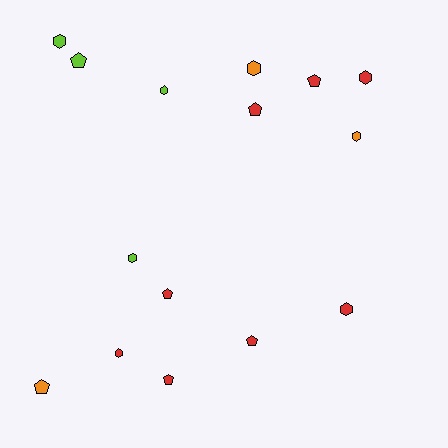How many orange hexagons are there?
There are 2 orange hexagons.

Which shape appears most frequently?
Hexagon, with 8 objects.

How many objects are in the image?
There are 15 objects.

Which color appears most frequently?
Red, with 8 objects.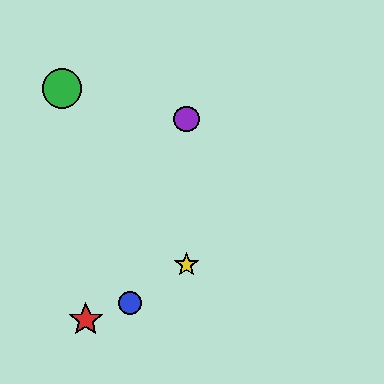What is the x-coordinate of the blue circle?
The blue circle is at x≈130.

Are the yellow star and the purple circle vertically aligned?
Yes, both are at x≈186.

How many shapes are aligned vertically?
2 shapes (the yellow star, the purple circle) are aligned vertically.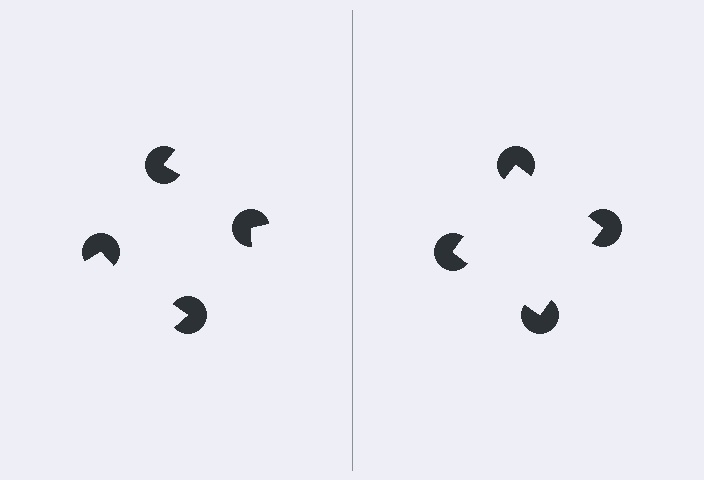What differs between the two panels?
The pac-man discs are positioned identically on both sides; only the wedge orientations differ. On the right they align to a square; on the left they are misaligned.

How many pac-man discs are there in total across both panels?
8 — 4 on each side.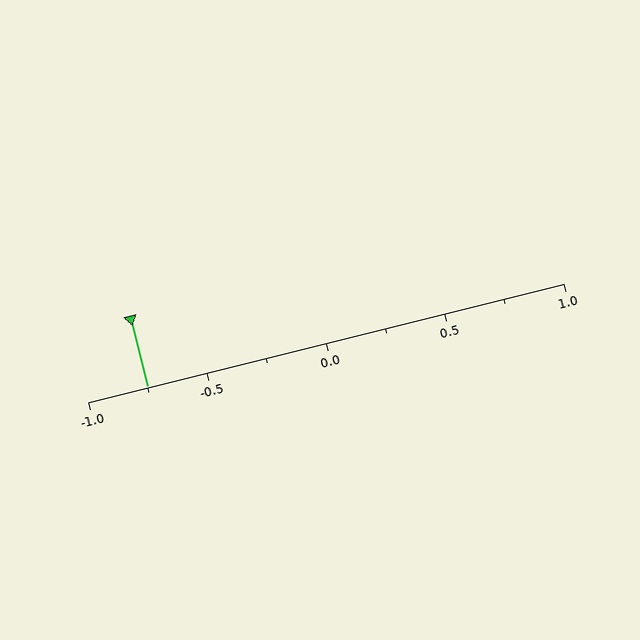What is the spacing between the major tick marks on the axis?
The major ticks are spaced 0.5 apart.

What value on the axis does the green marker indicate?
The marker indicates approximately -0.75.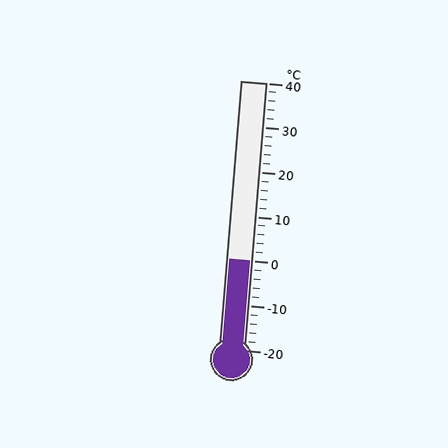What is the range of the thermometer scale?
The thermometer scale ranges from -20°C to 40°C.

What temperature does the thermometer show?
The thermometer shows approximately 0°C.